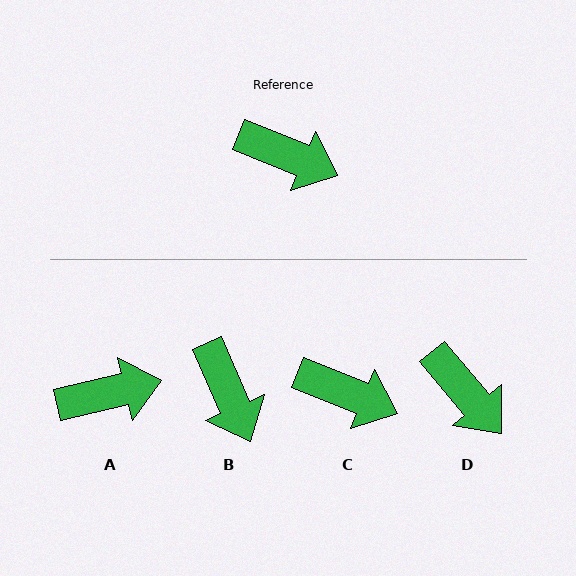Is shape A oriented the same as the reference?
No, it is off by about 35 degrees.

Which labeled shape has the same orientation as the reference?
C.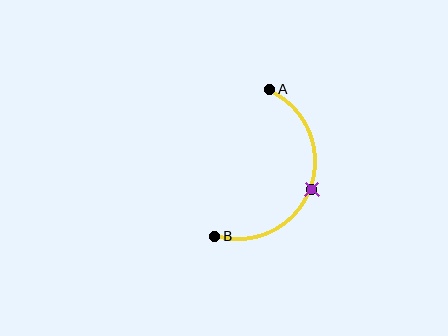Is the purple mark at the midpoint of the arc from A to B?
Yes. The purple mark lies on the arc at equal arc-length from both A and B — it is the arc midpoint.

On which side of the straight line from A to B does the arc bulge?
The arc bulges to the right of the straight line connecting A and B.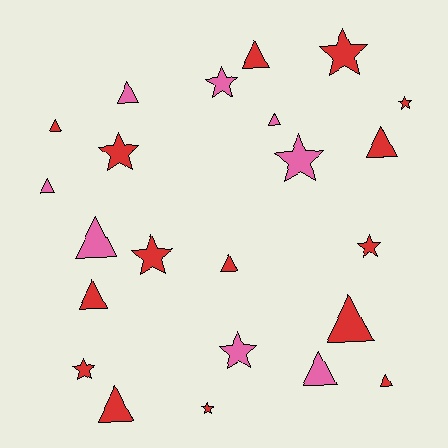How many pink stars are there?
There are 3 pink stars.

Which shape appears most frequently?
Triangle, with 13 objects.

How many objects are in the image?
There are 23 objects.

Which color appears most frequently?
Red, with 15 objects.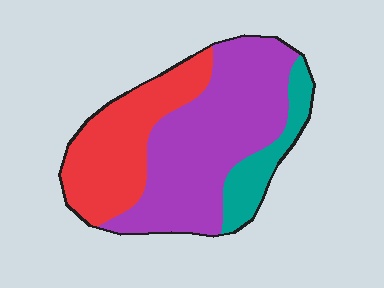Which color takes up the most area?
Purple, at roughly 55%.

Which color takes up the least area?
Teal, at roughly 15%.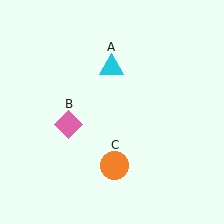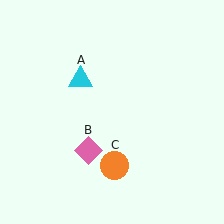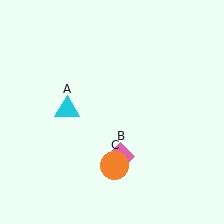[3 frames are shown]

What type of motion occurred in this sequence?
The cyan triangle (object A), pink diamond (object B) rotated counterclockwise around the center of the scene.